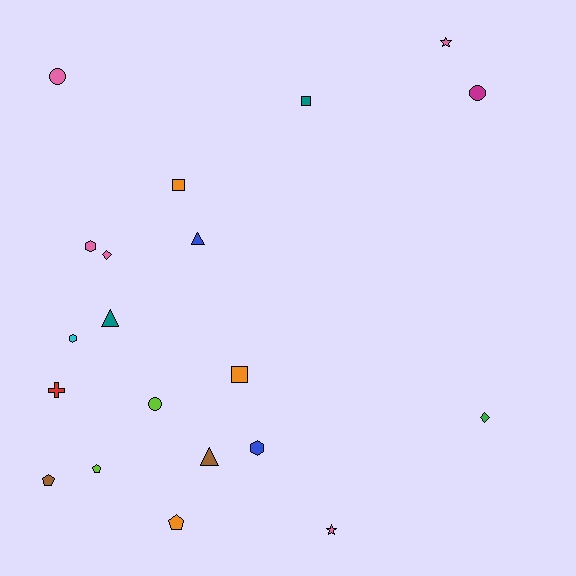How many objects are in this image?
There are 20 objects.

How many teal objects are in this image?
There are 2 teal objects.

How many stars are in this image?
There are 2 stars.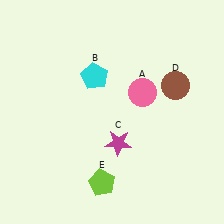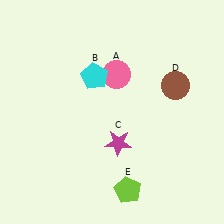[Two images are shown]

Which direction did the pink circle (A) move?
The pink circle (A) moved left.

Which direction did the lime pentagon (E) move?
The lime pentagon (E) moved right.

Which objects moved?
The objects that moved are: the pink circle (A), the lime pentagon (E).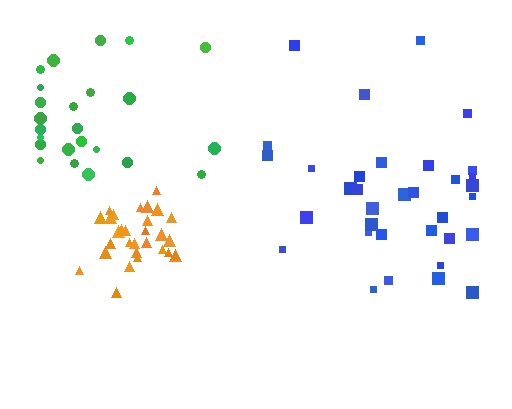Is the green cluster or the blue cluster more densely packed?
Blue.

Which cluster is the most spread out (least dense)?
Green.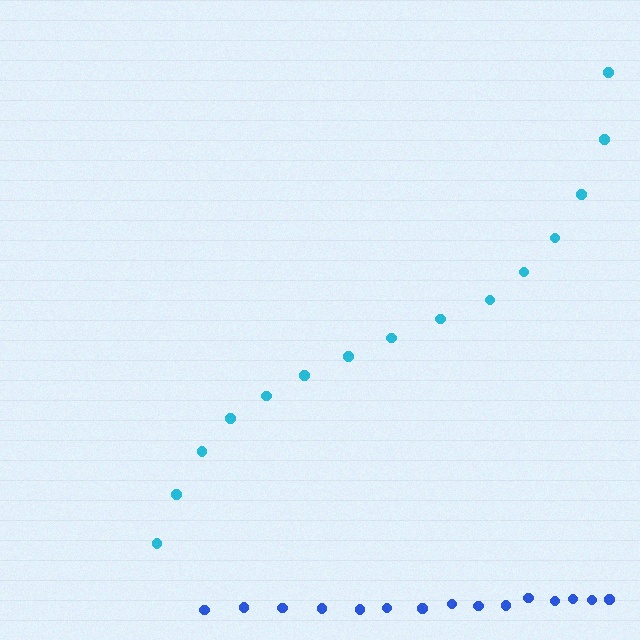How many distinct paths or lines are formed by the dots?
There are 2 distinct paths.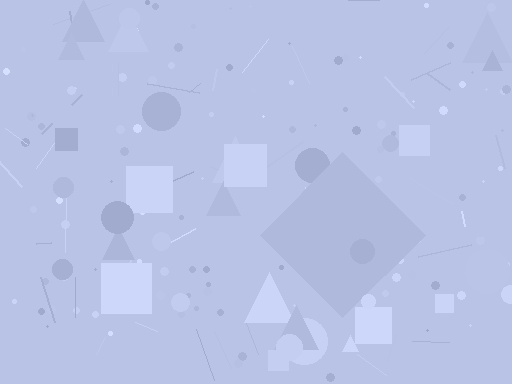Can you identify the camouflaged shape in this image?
The camouflaged shape is a diamond.